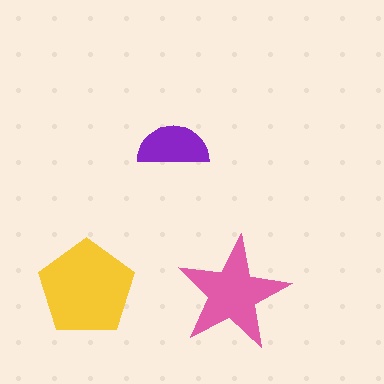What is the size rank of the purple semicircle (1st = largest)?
3rd.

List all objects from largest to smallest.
The yellow pentagon, the pink star, the purple semicircle.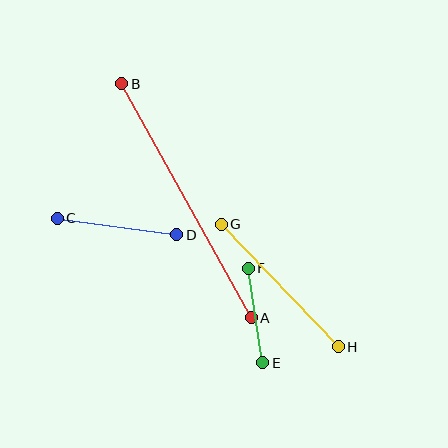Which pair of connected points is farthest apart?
Points A and B are farthest apart.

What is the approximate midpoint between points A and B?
The midpoint is at approximately (186, 201) pixels.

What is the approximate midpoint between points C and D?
The midpoint is at approximately (117, 227) pixels.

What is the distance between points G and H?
The distance is approximately 169 pixels.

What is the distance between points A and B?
The distance is approximately 267 pixels.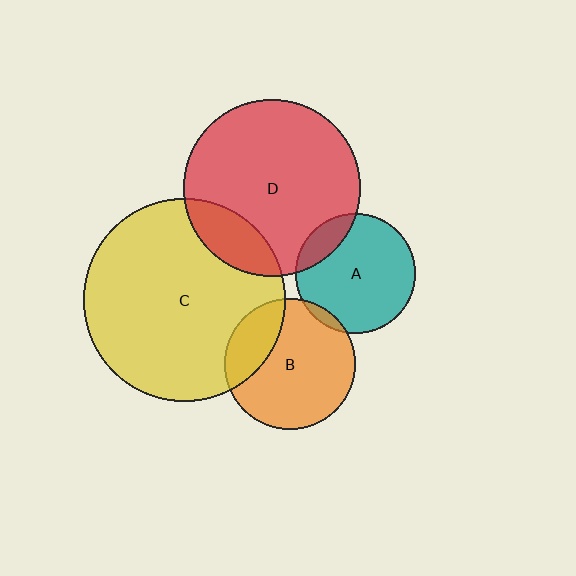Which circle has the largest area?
Circle C (yellow).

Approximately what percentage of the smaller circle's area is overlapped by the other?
Approximately 5%.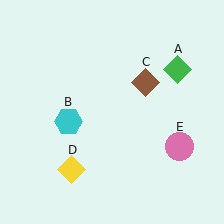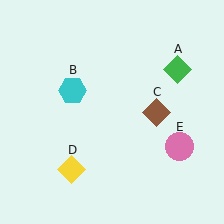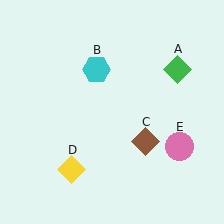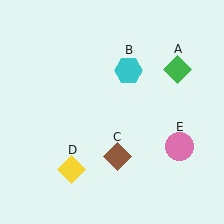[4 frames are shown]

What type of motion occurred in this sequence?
The cyan hexagon (object B), brown diamond (object C) rotated clockwise around the center of the scene.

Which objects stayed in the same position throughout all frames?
Green diamond (object A) and yellow diamond (object D) and pink circle (object E) remained stationary.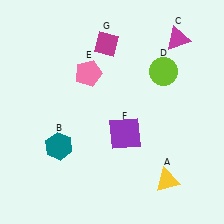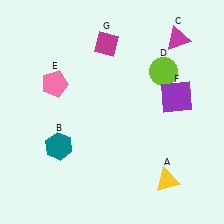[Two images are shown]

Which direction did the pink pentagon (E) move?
The pink pentagon (E) moved left.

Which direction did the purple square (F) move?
The purple square (F) moved right.